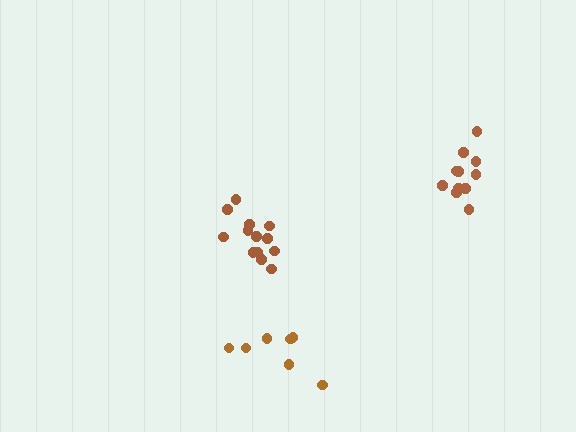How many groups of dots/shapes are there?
There are 3 groups.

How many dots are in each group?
Group 1: 13 dots, Group 2: 7 dots, Group 3: 11 dots (31 total).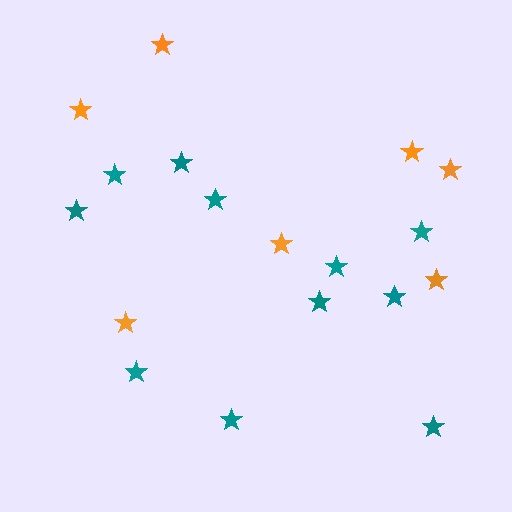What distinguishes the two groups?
There are 2 groups: one group of teal stars (11) and one group of orange stars (7).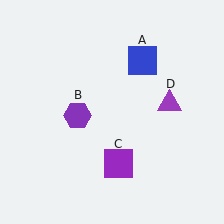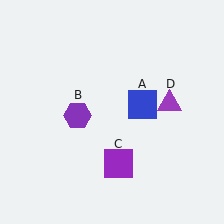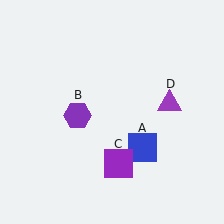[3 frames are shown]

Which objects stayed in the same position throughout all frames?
Purple hexagon (object B) and purple square (object C) and purple triangle (object D) remained stationary.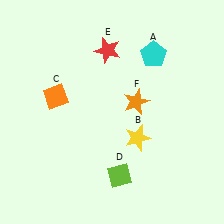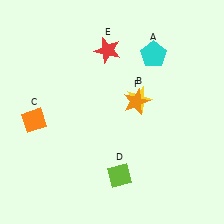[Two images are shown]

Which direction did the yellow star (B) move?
The yellow star (B) moved up.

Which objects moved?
The objects that moved are: the yellow star (B), the orange diamond (C).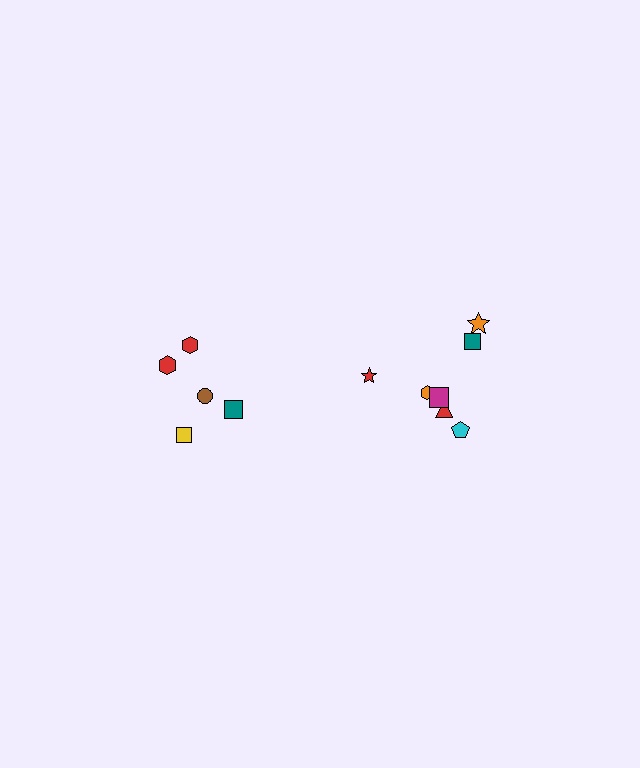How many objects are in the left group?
There are 5 objects.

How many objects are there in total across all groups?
There are 12 objects.